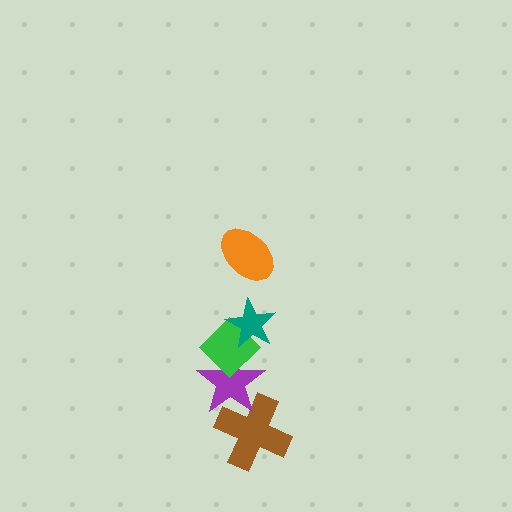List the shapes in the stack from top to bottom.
From top to bottom: the orange ellipse, the teal star, the green diamond, the purple star, the brown cross.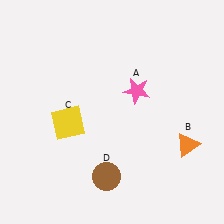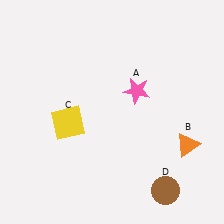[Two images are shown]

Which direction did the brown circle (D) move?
The brown circle (D) moved right.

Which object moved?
The brown circle (D) moved right.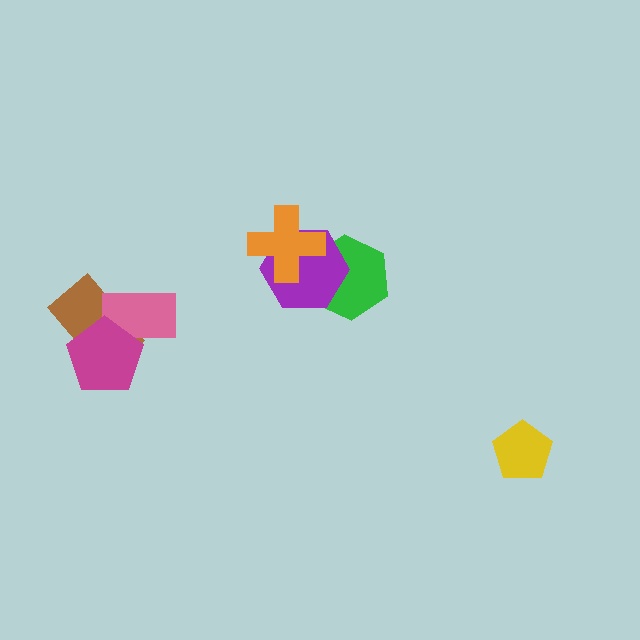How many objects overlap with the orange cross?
2 objects overlap with the orange cross.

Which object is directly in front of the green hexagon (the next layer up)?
The purple hexagon is directly in front of the green hexagon.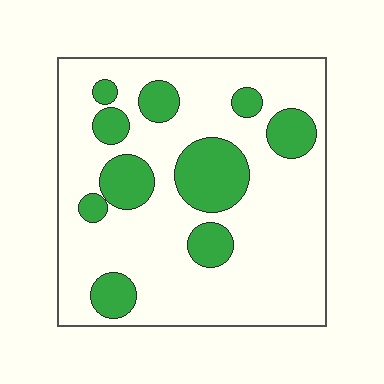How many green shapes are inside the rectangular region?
10.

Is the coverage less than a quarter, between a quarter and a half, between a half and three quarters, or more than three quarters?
Less than a quarter.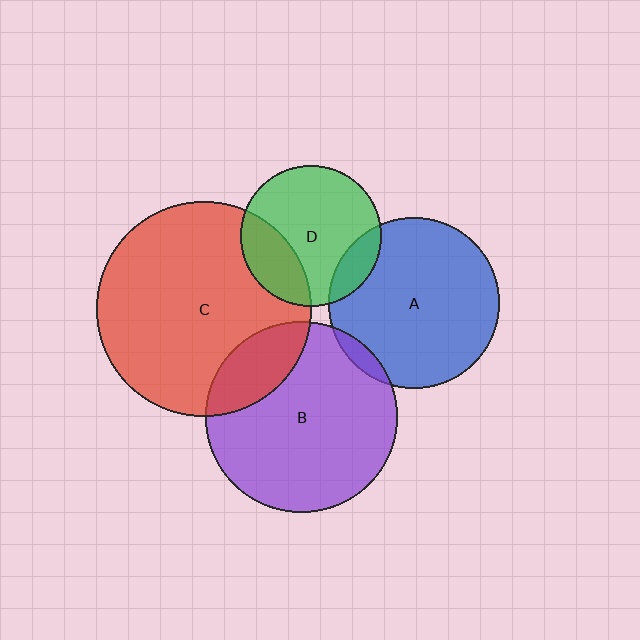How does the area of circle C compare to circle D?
Approximately 2.3 times.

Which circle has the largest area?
Circle C (red).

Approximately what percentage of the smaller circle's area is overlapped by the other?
Approximately 15%.